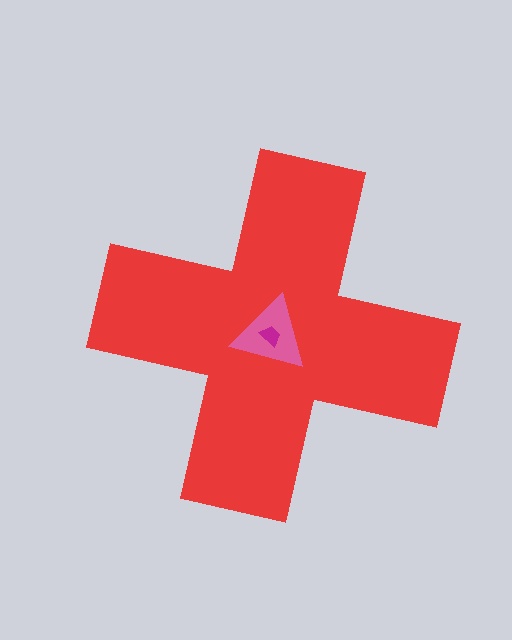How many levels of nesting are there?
3.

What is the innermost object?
The magenta trapezoid.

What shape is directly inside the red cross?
The pink triangle.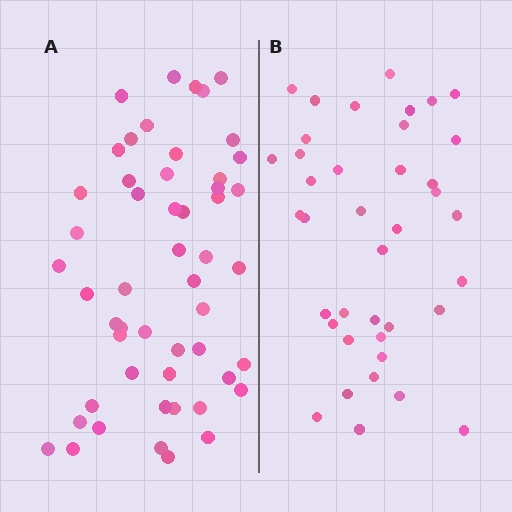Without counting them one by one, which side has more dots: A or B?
Region A (the left region) has more dots.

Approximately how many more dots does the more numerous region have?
Region A has approximately 15 more dots than region B.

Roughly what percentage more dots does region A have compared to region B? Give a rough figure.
About 35% more.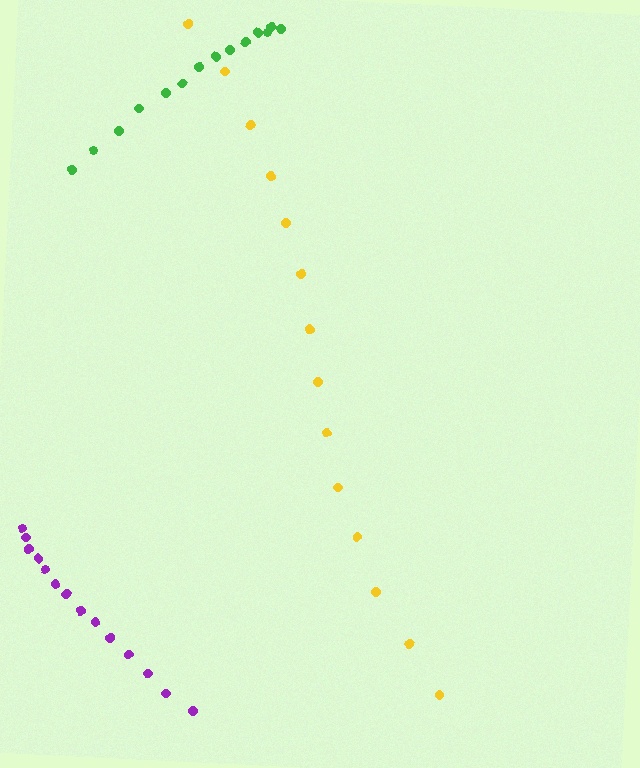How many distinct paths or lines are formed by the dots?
There are 3 distinct paths.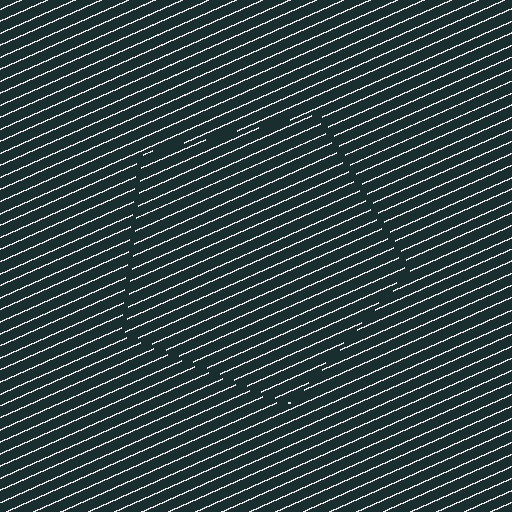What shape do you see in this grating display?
An illusory pentagon. The interior of the shape contains the same grating, shifted by half a period — the contour is defined by the phase discontinuity where line-ends from the inner and outer gratings abut.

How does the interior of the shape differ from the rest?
The interior of the shape contains the same grating, shifted by half a period — the contour is defined by the phase discontinuity where line-ends from the inner and outer gratings abut.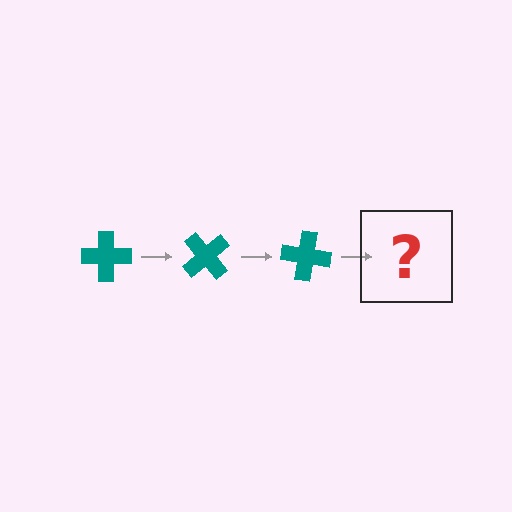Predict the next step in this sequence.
The next step is a teal cross rotated 150 degrees.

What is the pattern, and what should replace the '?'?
The pattern is that the cross rotates 50 degrees each step. The '?' should be a teal cross rotated 150 degrees.